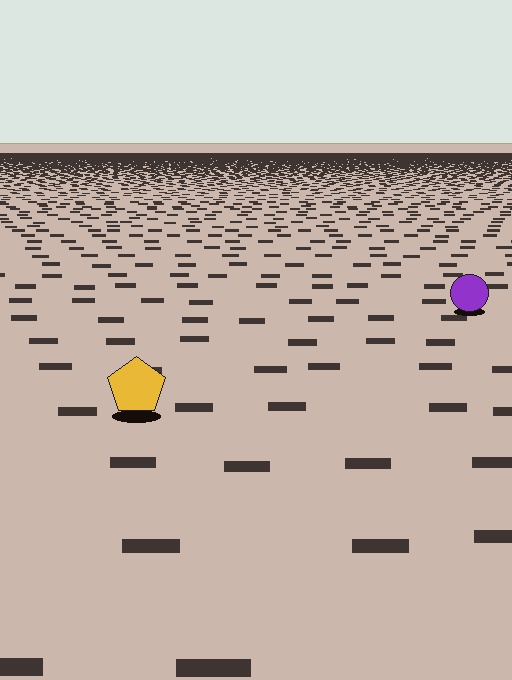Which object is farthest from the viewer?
The purple circle is farthest from the viewer. It appears smaller and the ground texture around it is denser.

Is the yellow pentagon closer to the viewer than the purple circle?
Yes. The yellow pentagon is closer — you can tell from the texture gradient: the ground texture is coarser near it.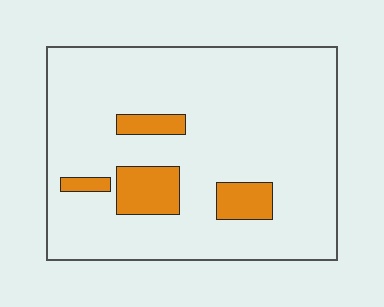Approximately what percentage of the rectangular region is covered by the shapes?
Approximately 10%.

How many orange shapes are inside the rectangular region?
4.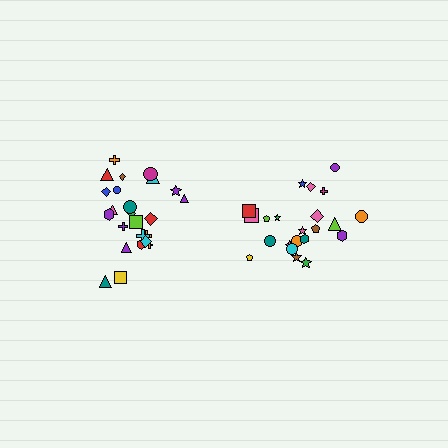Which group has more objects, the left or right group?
The left group.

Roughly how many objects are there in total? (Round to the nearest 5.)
Roughly 45 objects in total.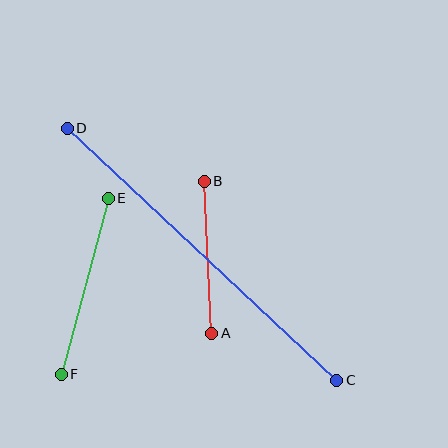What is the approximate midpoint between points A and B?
The midpoint is at approximately (208, 257) pixels.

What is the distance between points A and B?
The distance is approximately 152 pixels.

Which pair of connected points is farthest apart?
Points C and D are farthest apart.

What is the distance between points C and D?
The distance is approximately 369 pixels.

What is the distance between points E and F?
The distance is approximately 182 pixels.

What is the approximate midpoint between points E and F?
The midpoint is at approximately (85, 286) pixels.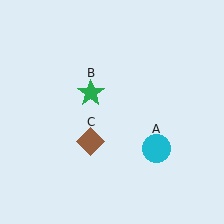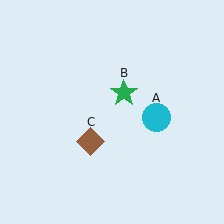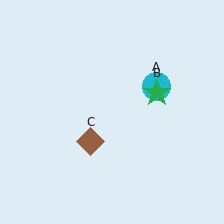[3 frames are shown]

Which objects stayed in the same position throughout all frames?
Brown diamond (object C) remained stationary.